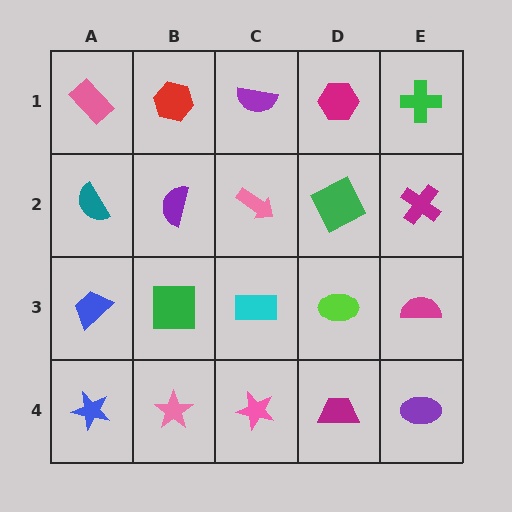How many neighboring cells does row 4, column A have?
2.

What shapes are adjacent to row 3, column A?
A teal semicircle (row 2, column A), a blue star (row 4, column A), a green square (row 3, column B).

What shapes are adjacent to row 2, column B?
A red hexagon (row 1, column B), a green square (row 3, column B), a teal semicircle (row 2, column A), a pink arrow (row 2, column C).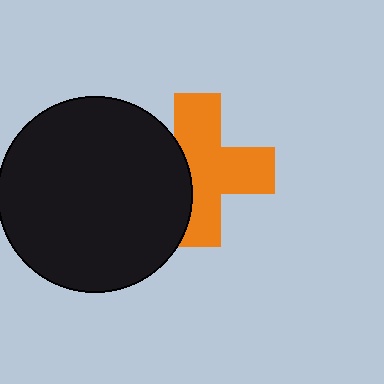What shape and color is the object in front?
The object in front is a black circle.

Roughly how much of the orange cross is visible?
Most of it is visible (roughly 67%).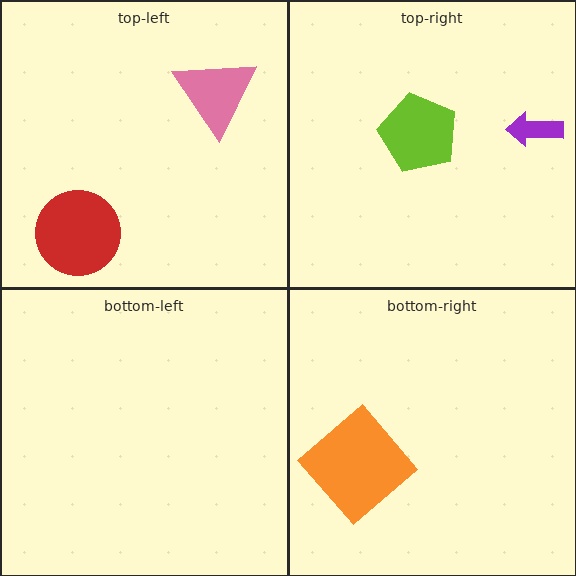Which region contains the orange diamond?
The bottom-right region.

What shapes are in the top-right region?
The lime pentagon, the purple arrow.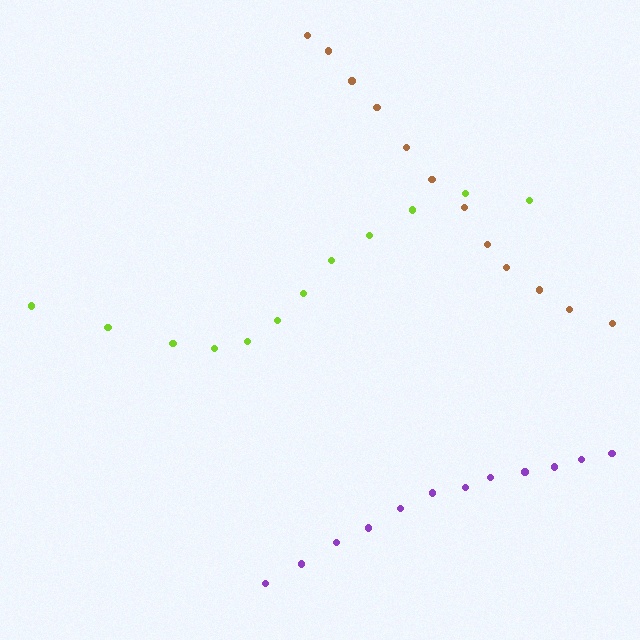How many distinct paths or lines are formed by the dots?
There are 3 distinct paths.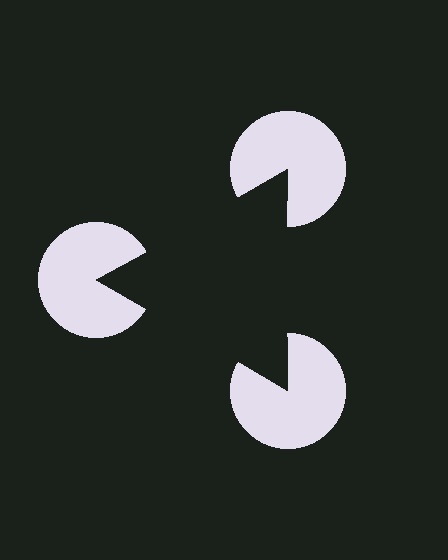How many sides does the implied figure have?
3 sides.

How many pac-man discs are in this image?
There are 3 — one at each vertex of the illusory triangle.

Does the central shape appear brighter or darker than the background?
It typically appears slightly darker than the background, even though no actual brightness change is drawn.